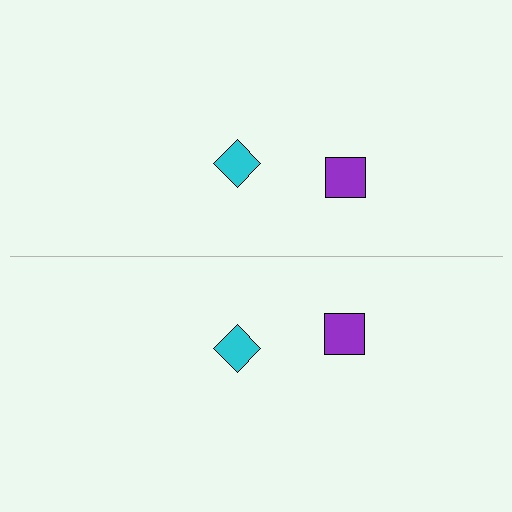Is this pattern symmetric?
Yes, this pattern has bilateral (reflection) symmetry.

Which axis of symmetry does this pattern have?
The pattern has a horizontal axis of symmetry running through the center of the image.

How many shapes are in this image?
There are 4 shapes in this image.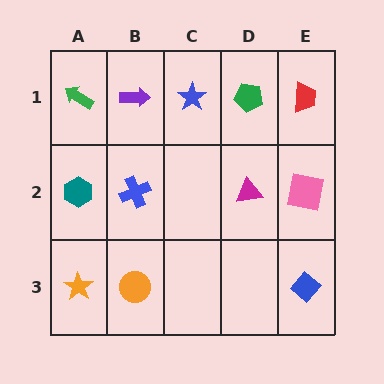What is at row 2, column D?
A magenta triangle.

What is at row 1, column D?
A green pentagon.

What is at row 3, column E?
A blue diamond.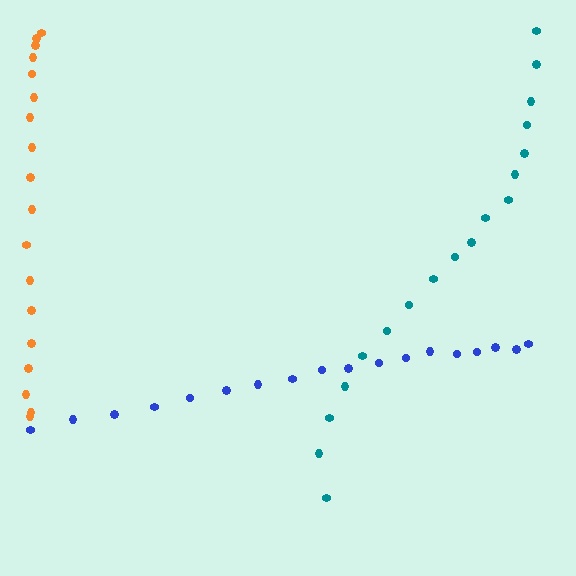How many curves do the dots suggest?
There are 3 distinct paths.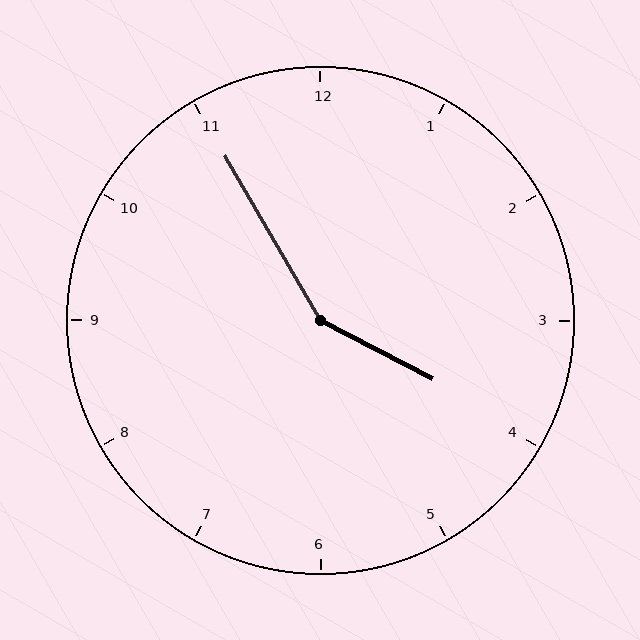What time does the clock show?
3:55.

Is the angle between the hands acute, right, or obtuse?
It is obtuse.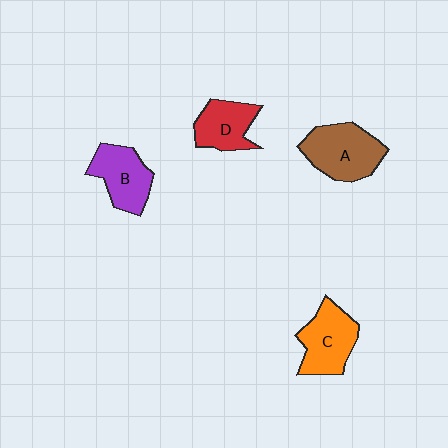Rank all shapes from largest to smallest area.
From largest to smallest: A (brown), C (orange), B (purple), D (red).